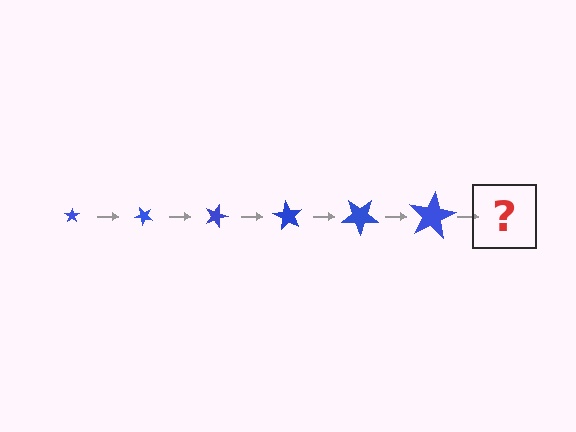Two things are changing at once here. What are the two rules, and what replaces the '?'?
The two rules are that the star grows larger each step and it rotates 45 degrees each step. The '?' should be a star, larger than the previous one and rotated 270 degrees from the start.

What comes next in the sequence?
The next element should be a star, larger than the previous one and rotated 270 degrees from the start.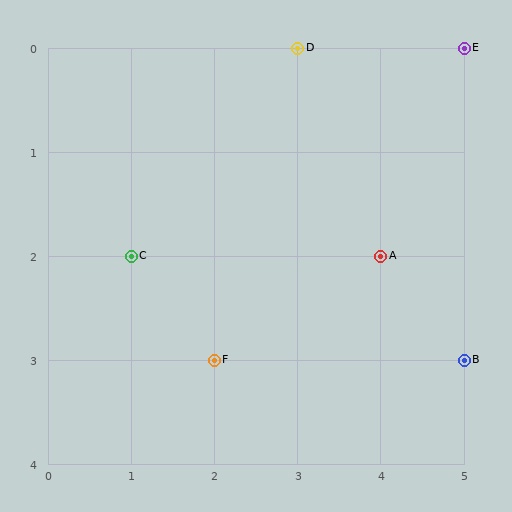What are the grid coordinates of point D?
Point D is at grid coordinates (3, 0).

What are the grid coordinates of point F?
Point F is at grid coordinates (2, 3).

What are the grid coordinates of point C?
Point C is at grid coordinates (1, 2).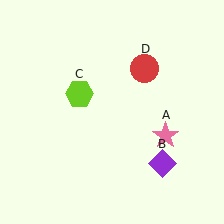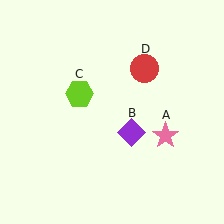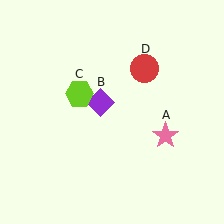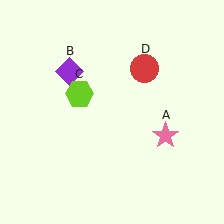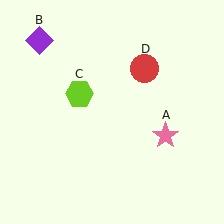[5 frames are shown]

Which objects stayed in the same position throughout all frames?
Pink star (object A) and lime hexagon (object C) and red circle (object D) remained stationary.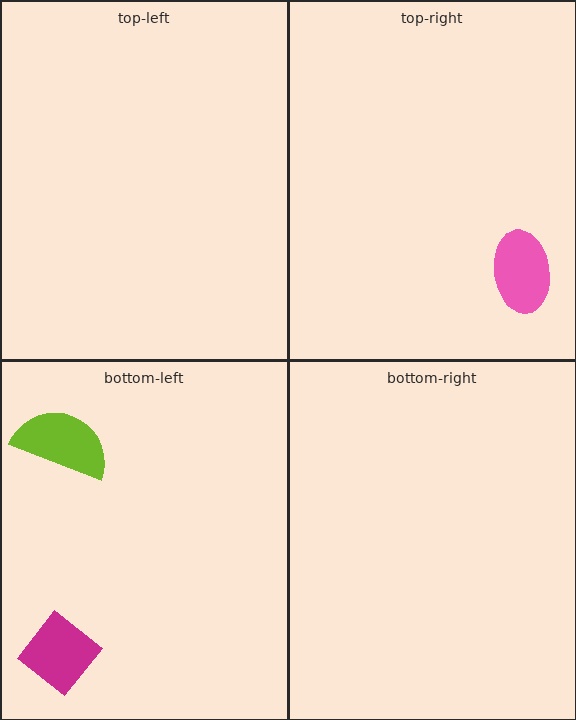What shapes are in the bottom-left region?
The magenta diamond, the lime semicircle.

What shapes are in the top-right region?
The pink ellipse.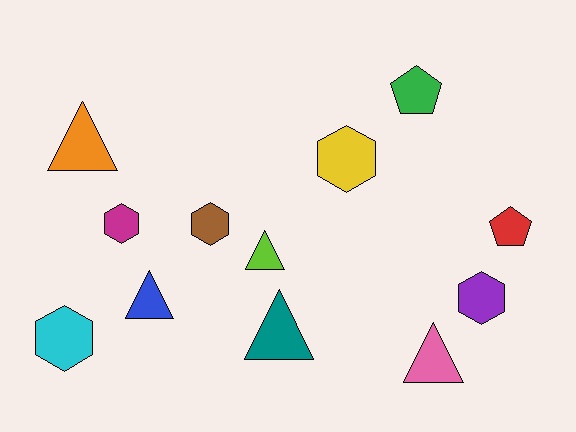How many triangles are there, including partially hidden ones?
There are 5 triangles.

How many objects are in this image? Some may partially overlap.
There are 12 objects.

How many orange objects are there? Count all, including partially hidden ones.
There is 1 orange object.